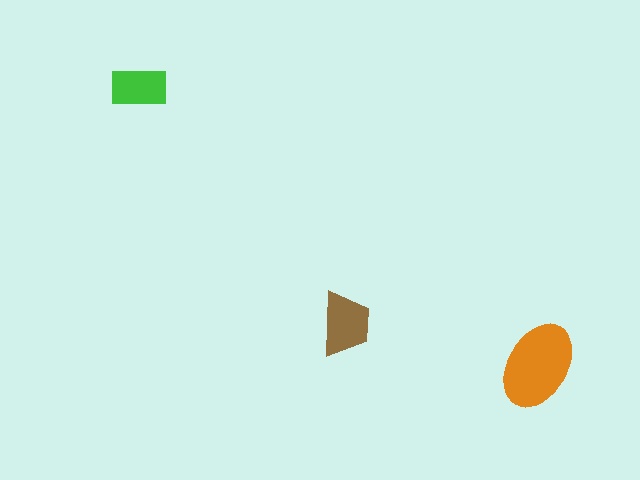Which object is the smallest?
The green rectangle.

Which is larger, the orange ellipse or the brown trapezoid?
The orange ellipse.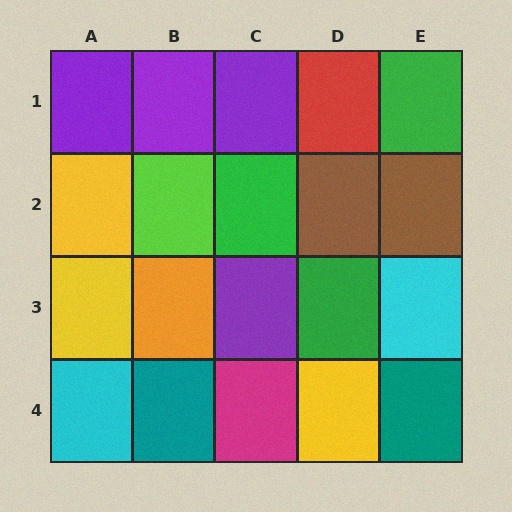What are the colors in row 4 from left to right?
Cyan, teal, magenta, yellow, teal.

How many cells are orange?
1 cell is orange.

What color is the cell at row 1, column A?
Purple.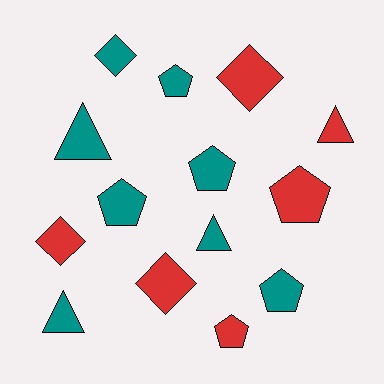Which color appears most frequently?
Teal, with 8 objects.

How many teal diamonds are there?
There is 1 teal diamond.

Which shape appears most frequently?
Pentagon, with 6 objects.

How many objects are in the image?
There are 14 objects.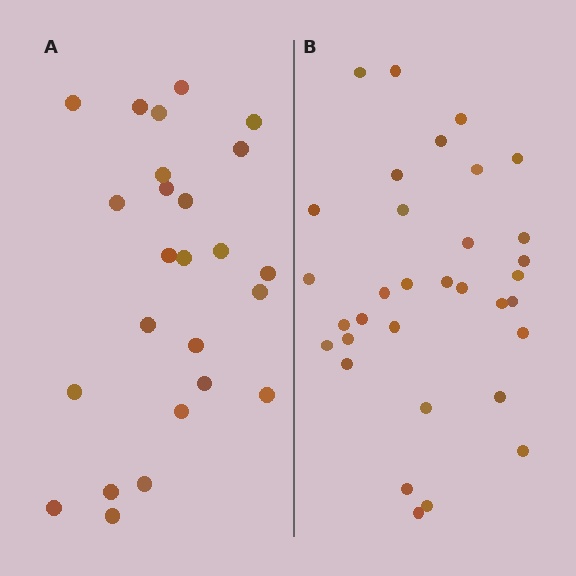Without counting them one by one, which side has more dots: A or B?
Region B (the right region) has more dots.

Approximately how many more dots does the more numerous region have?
Region B has roughly 8 or so more dots than region A.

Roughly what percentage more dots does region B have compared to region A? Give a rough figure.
About 30% more.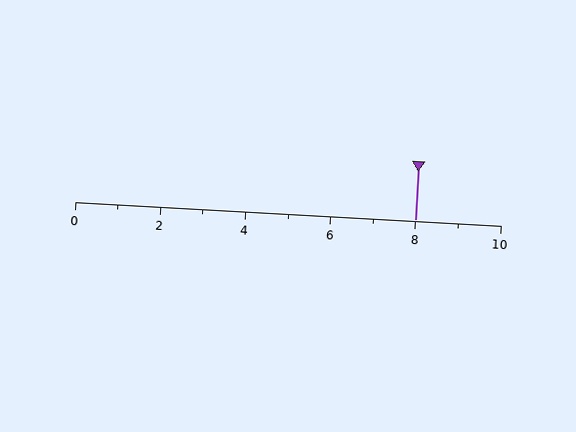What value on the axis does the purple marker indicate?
The marker indicates approximately 8.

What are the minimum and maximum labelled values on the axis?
The axis runs from 0 to 10.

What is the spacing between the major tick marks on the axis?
The major ticks are spaced 2 apart.